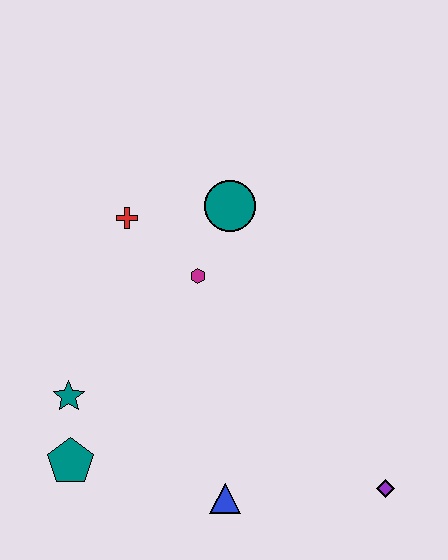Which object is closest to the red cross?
The magenta hexagon is closest to the red cross.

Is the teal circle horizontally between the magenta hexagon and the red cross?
No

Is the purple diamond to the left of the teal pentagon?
No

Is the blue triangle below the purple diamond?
Yes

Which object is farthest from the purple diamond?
The red cross is farthest from the purple diamond.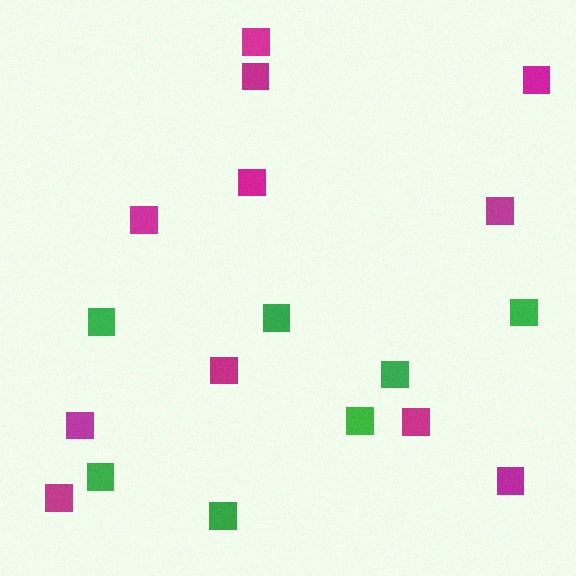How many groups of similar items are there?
There are 2 groups: one group of green squares (7) and one group of magenta squares (11).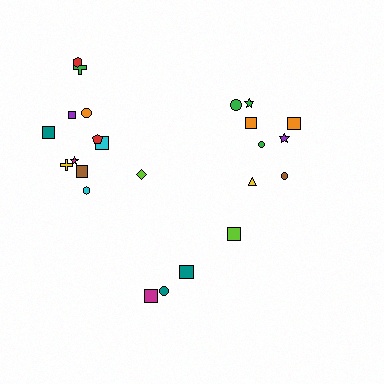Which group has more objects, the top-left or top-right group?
The top-left group.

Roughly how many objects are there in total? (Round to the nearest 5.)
Roughly 25 objects in total.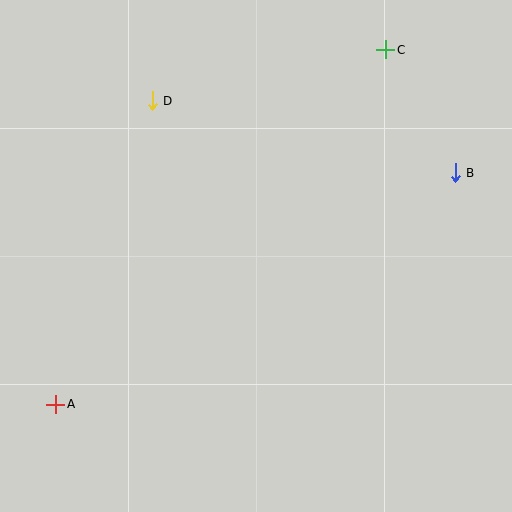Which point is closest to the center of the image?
Point D at (152, 101) is closest to the center.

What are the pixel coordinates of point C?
Point C is at (386, 50).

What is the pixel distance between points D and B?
The distance between D and B is 311 pixels.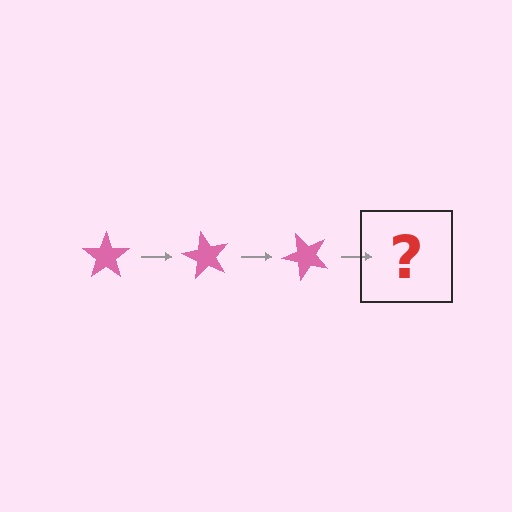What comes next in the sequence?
The next element should be a pink star rotated 180 degrees.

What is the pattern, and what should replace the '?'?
The pattern is that the star rotates 60 degrees each step. The '?' should be a pink star rotated 180 degrees.